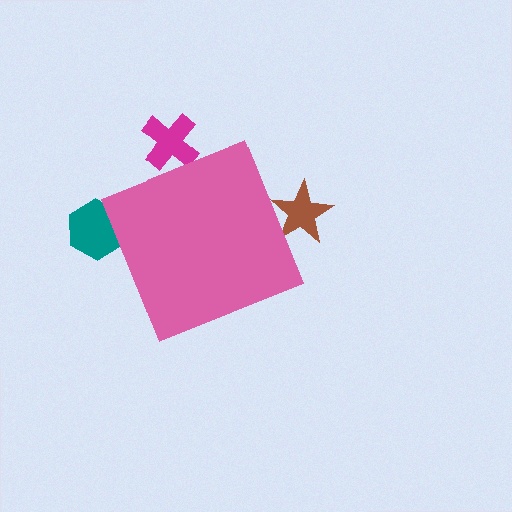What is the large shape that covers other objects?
A pink diamond.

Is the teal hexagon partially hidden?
Yes, the teal hexagon is partially hidden behind the pink diamond.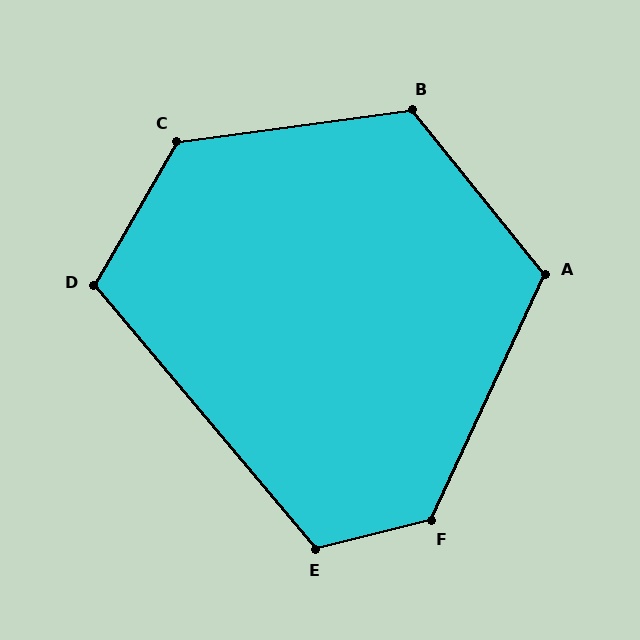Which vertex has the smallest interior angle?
D, at approximately 110 degrees.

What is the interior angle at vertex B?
Approximately 121 degrees (obtuse).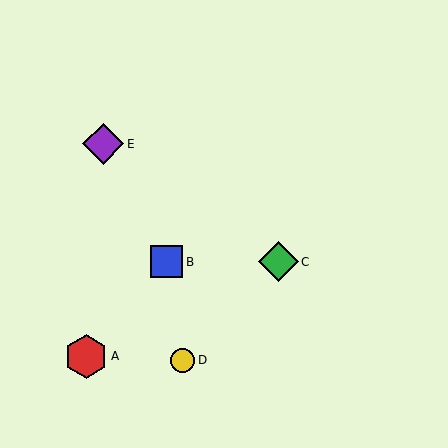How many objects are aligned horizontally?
2 objects (B, C) are aligned horizontally.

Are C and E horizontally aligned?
No, C is at y≈262 and E is at y≈144.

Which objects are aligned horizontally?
Objects B, C are aligned horizontally.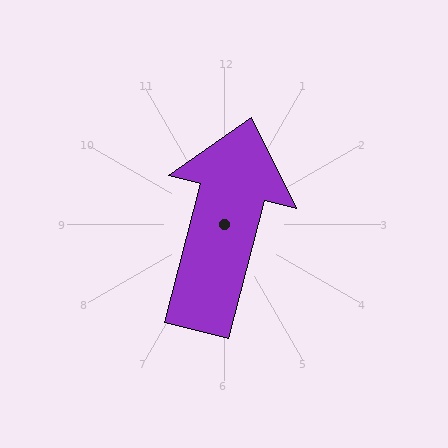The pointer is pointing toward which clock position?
Roughly 12 o'clock.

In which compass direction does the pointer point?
North.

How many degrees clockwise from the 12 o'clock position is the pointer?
Approximately 15 degrees.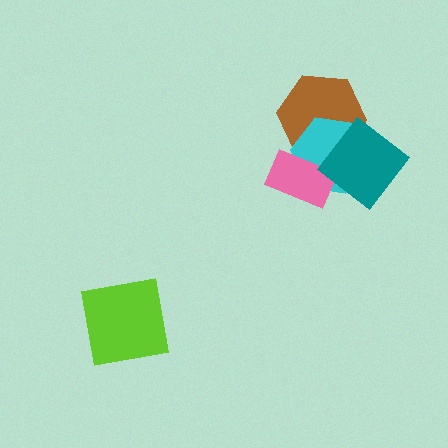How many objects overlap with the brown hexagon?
3 objects overlap with the brown hexagon.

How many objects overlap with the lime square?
0 objects overlap with the lime square.